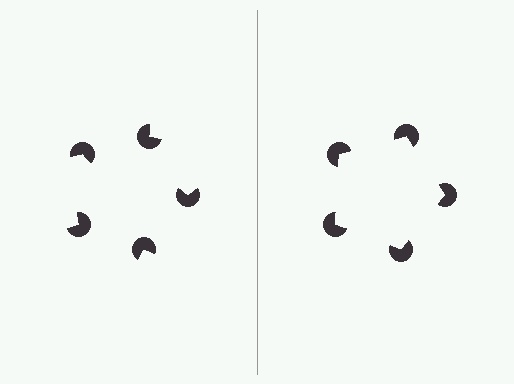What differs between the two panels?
The pac-man discs are positioned identically on both sides; only the wedge orientations differ. On the right they align to a pentagon; on the left they are misaligned.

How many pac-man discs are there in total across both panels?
10 — 5 on each side.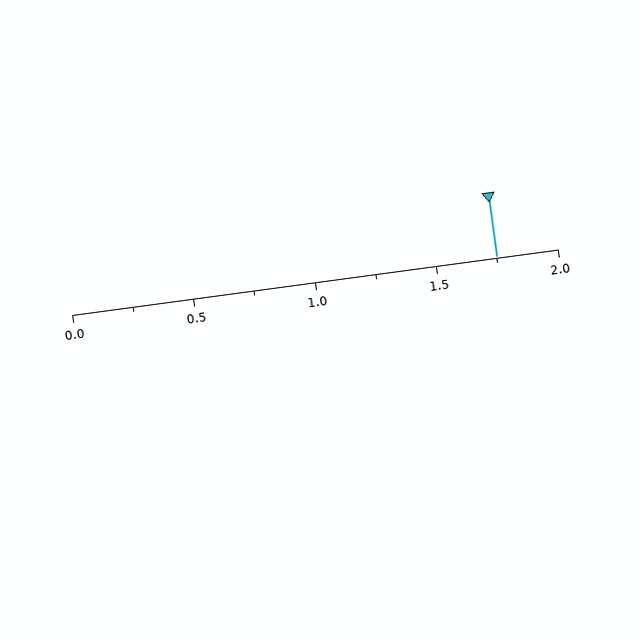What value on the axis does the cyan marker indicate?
The marker indicates approximately 1.75.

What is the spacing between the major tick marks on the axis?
The major ticks are spaced 0.5 apart.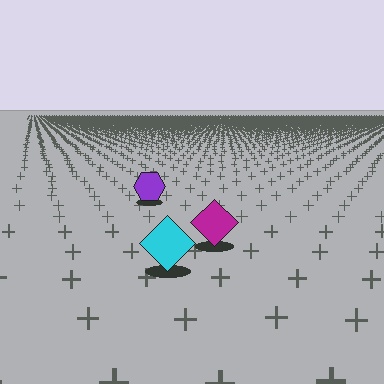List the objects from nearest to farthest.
From nearest to farthest: the cyan diamond, the magenta diamond, the purple hexagon.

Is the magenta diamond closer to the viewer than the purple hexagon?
Yes. The magenta diamond is closer — you can tell from the texture gradient: the ground texture is coarser near it.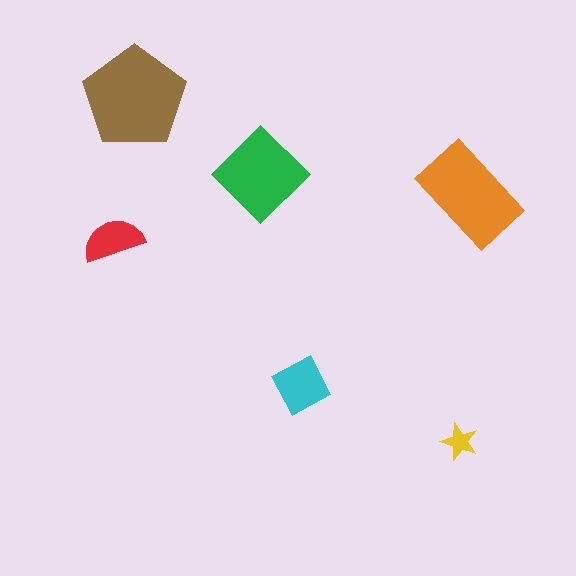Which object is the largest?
The brown pentagon.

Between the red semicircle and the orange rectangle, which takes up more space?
The orange rectangle.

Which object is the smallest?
The yellow star.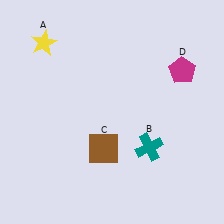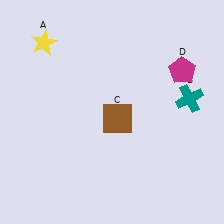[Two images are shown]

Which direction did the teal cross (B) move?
The teal cross (B) moved up.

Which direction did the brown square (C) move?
The brown square (C) moved up.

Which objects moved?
The objects that moved are: the teal cross (B), the brown square (C).